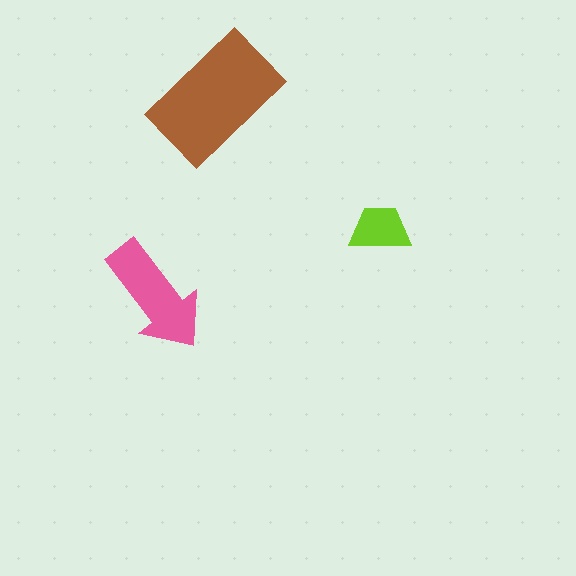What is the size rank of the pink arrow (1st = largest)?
2nd.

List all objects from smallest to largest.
The lime trapezoid, the pink arrow, the brown rectangle.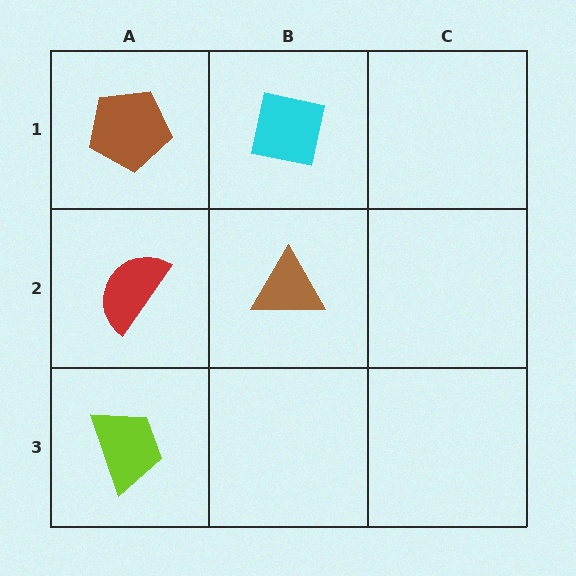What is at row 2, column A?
A red semicircle.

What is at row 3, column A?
A lime trapezoid.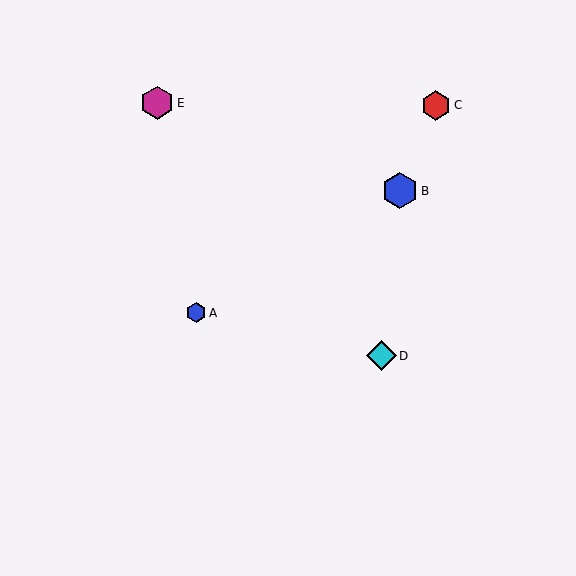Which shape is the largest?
The blue hexagon (labeled B) is the largest.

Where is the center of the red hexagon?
The center of the red hexagon is at (436, 105).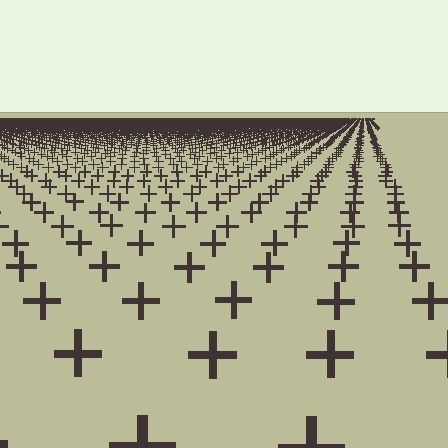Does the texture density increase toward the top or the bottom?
Density increases toward the top.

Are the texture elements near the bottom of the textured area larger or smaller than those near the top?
Larger. Near the bottom, elements are closer to the viewer and appear at a bigger on-screen size.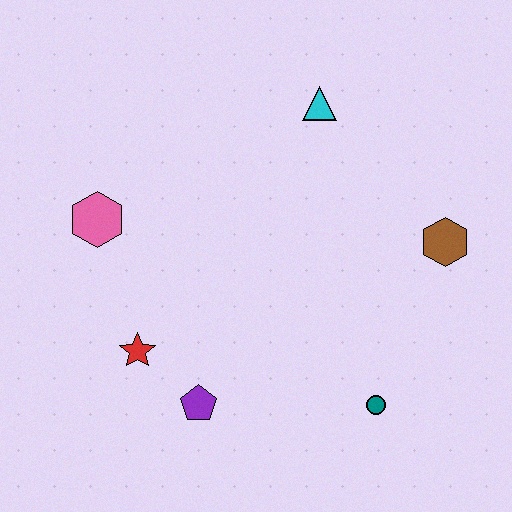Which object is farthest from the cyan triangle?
The purple pentagon is farthest from the cyan triangle.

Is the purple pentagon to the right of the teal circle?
No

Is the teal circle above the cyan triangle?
No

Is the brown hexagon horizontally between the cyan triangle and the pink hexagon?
No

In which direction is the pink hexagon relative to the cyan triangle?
The pink hexagon is to the left of the cyan triangle.